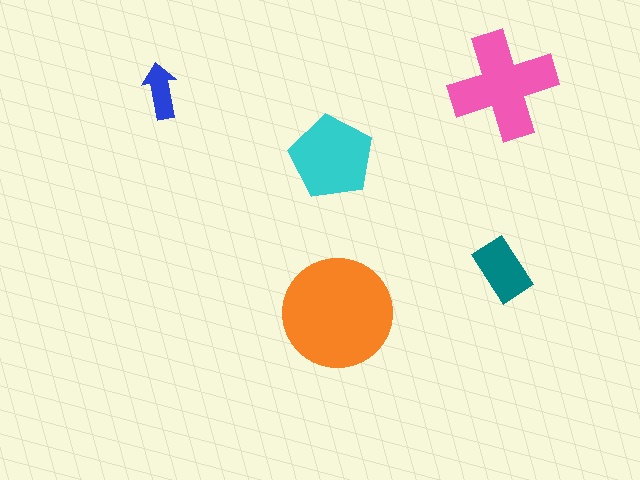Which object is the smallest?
The blue arrow.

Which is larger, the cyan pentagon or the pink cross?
The pink cross.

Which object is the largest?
The orange circle.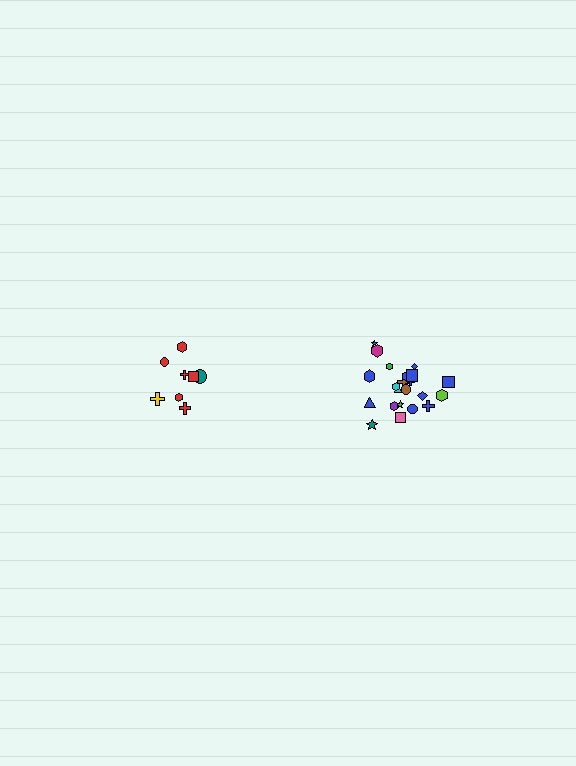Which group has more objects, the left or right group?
The right group.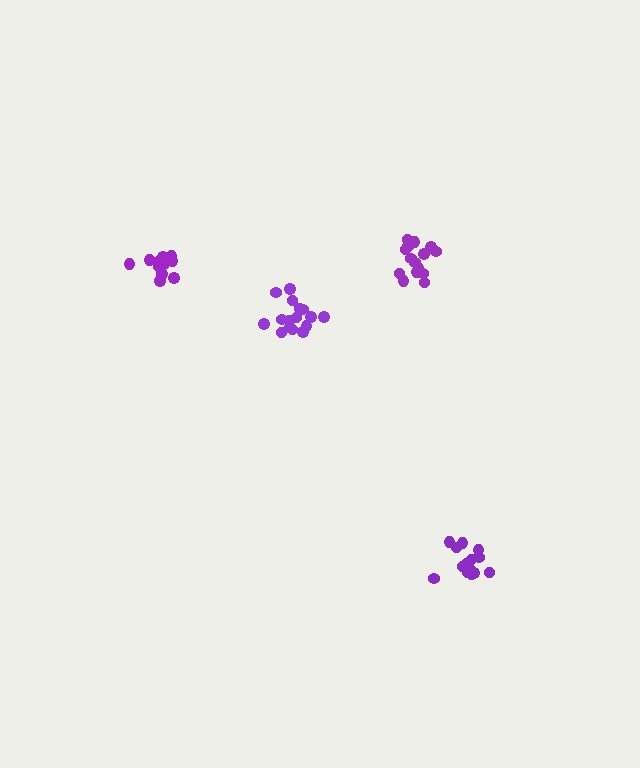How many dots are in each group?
Group 1: 16 dots, Group 2: 15 dots, Group 3: 11 dots, Group 4: 15 dots (57 total).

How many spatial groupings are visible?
There are 4 spatial groupings.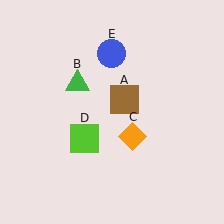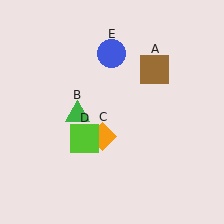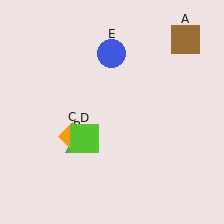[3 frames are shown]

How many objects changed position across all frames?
3 objects changed position: brown square (object A), green triangle (object B), orange diamond (object C).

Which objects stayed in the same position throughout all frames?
Lime square (object D) and blue circle (object E) remained stationary.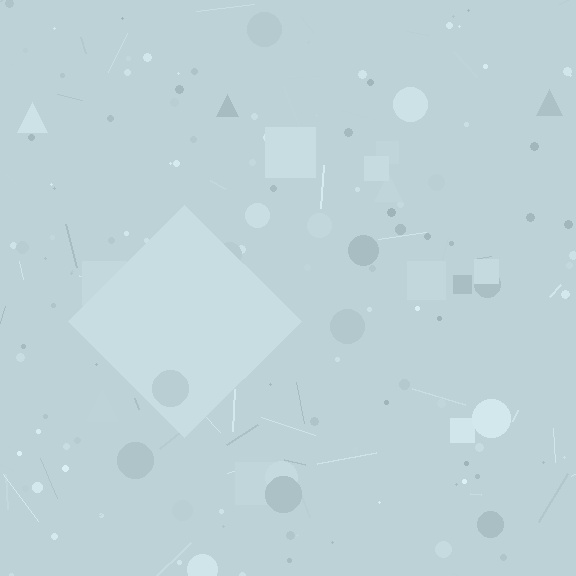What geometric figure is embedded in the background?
A diamond is embedded in the background.